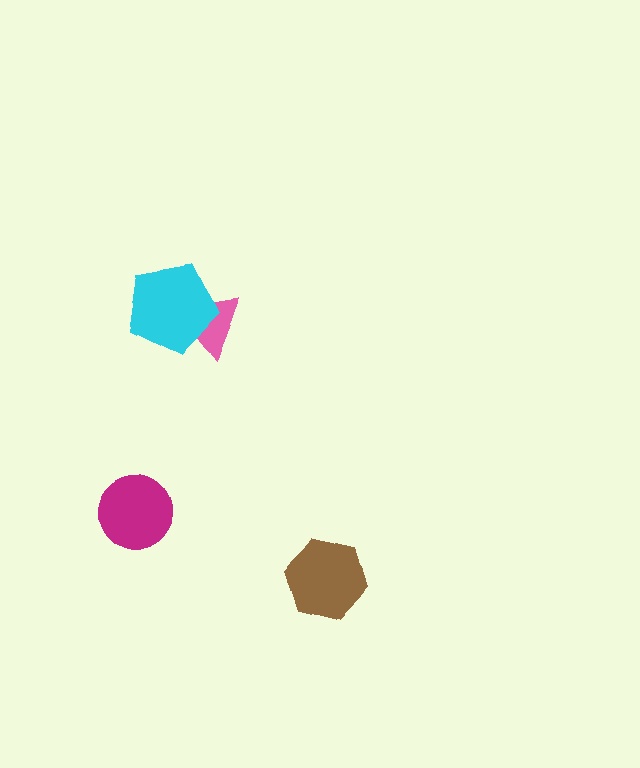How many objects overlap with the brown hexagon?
0 objects overlap with the brown hexagon.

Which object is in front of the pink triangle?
The cyan pentagon is in front of the pink triangle.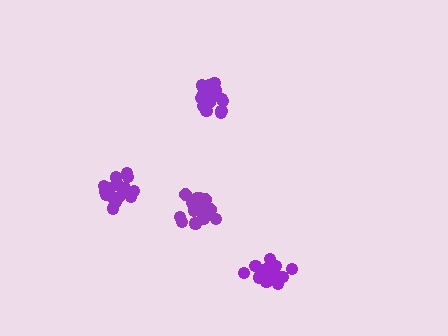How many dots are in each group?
Group 1: 19 dots, Group 2: 16 dots, Group 3: 19 dots, Group 4: 20 dots (74 total).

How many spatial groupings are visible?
There are 4 spatial groupings.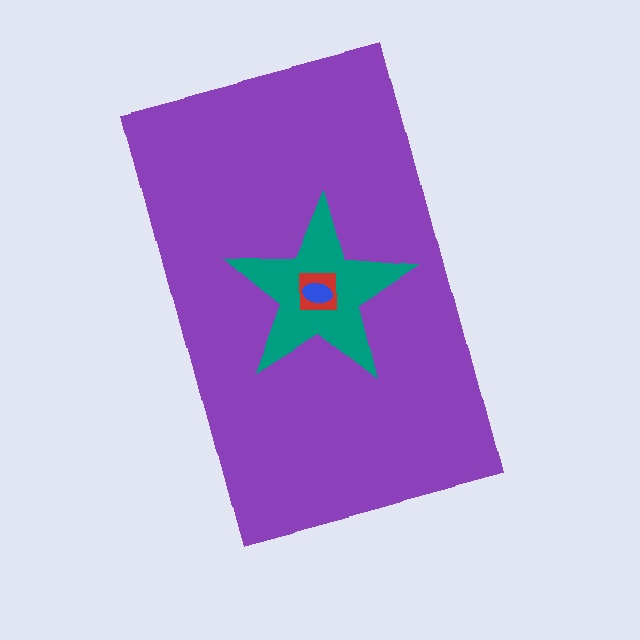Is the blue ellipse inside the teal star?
Yes.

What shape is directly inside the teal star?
The red square.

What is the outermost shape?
The purple rectangle.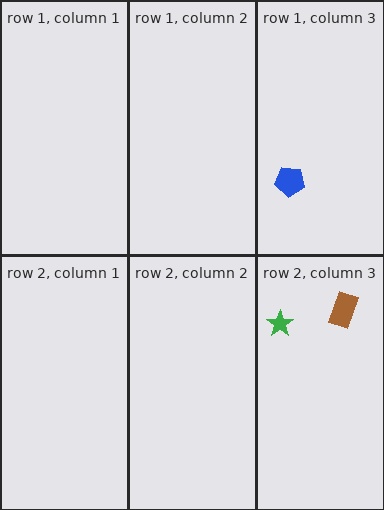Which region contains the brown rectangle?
The row 2, column 3 region.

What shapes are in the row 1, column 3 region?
The blue pentagon.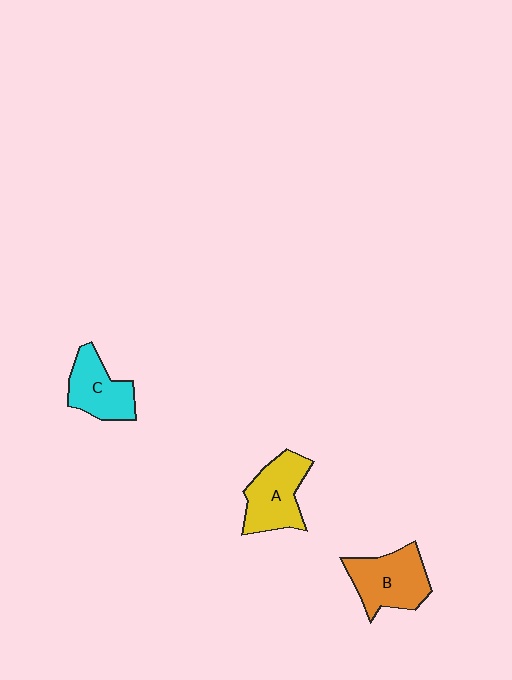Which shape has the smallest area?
Shape C (cyan).